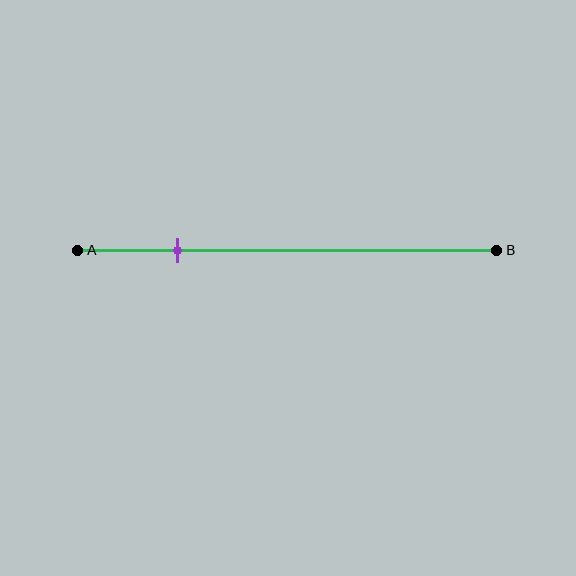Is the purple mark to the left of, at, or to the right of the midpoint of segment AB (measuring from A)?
The purple mark is to the left of the midpoint of segment AB.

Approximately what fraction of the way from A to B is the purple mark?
The purple mark is approximately 25% of the way from A to B.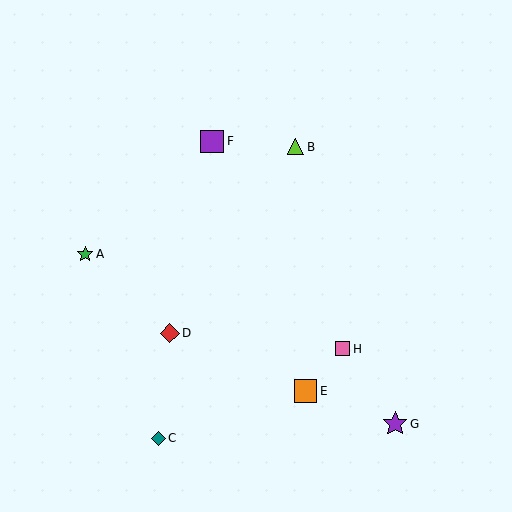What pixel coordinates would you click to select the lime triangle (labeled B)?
Click at (296, 147) to select the lime triangle B.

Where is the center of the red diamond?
The center of the red diamond is at (170, 333).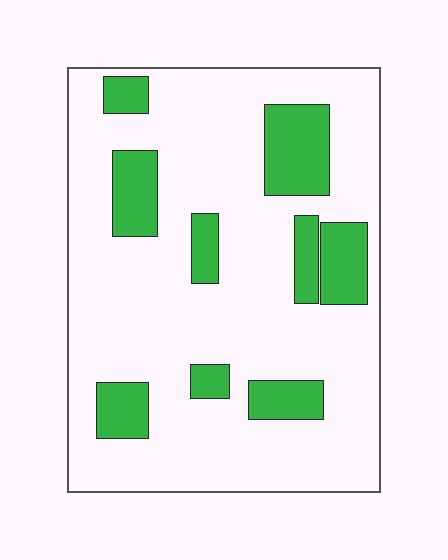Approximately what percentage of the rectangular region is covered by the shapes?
Approximately 20%.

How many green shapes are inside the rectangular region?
9.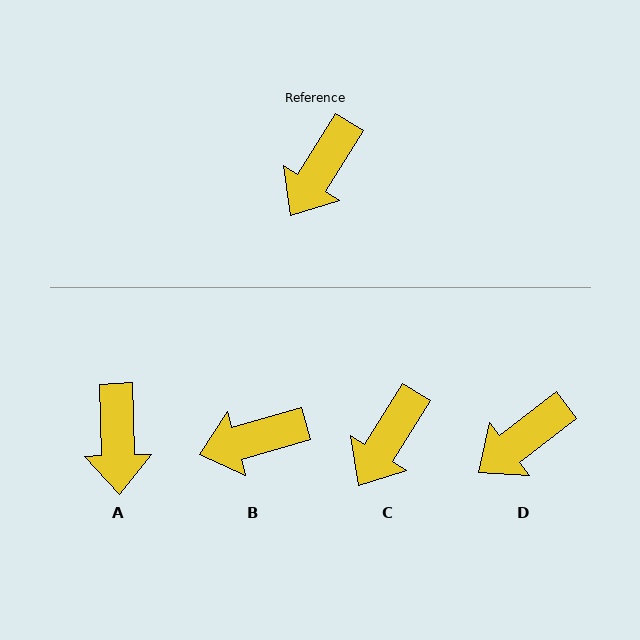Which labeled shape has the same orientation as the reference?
C.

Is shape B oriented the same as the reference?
No, it is off by about 42 degrees.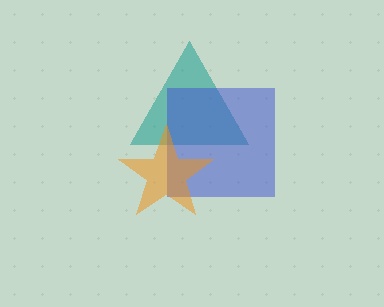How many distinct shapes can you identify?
There are 3 distinct shapes: a teal triangle, a blue square, an orange star.